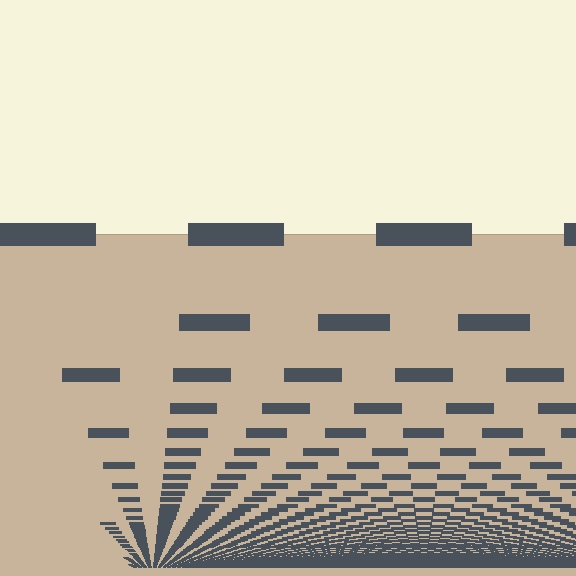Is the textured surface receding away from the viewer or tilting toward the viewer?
The surface appears to tilt toward the viewer. Texture elements get larger and sparser toward the top.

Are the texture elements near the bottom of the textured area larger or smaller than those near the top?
Smaller. The gradient is inverted — elements near the bottom are smaller and denser.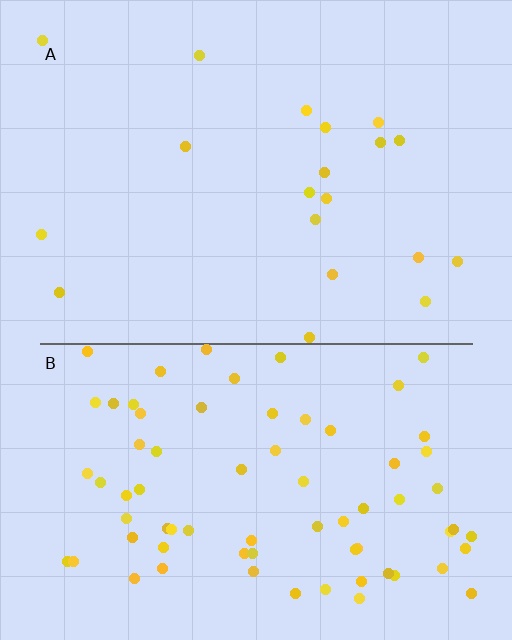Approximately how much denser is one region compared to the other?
Approximately 3.8× — region B over region A.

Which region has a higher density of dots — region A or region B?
B (the bottom).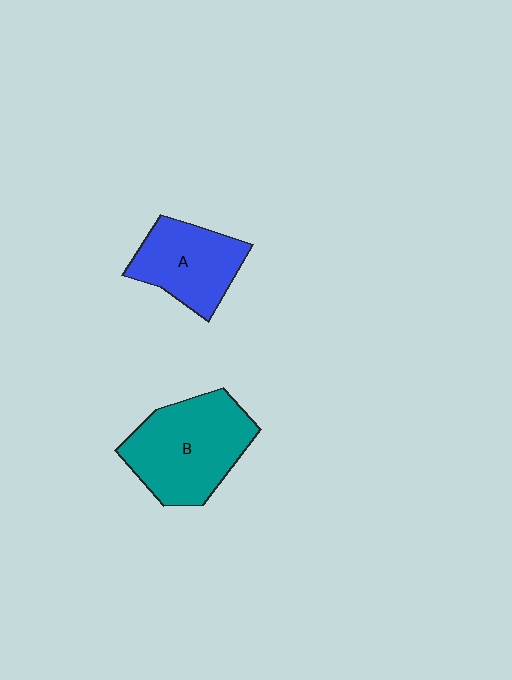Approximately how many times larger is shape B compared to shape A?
Approximately 1.4 times.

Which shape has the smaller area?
Shape A (blue).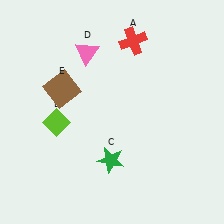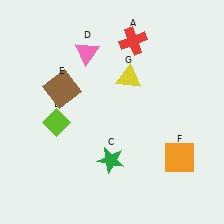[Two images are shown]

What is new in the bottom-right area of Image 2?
An orange square (F) was added in the bottom-right area of Image 2.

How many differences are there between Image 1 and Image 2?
There are 2 differences between the two images.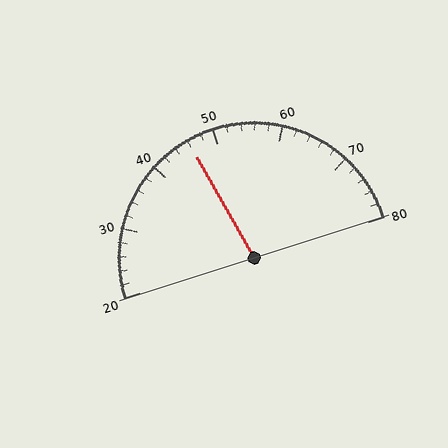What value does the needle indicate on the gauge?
The needle indicates approximately 46.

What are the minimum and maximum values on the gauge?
The gauge ranges from 20 to 80.